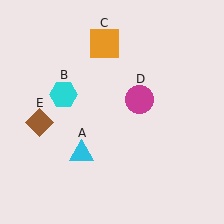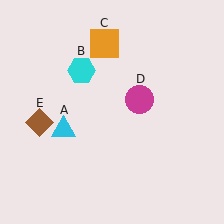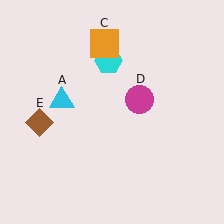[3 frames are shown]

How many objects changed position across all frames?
2 objects changed position: cyan triangle (object A), cyan hexagon (object B).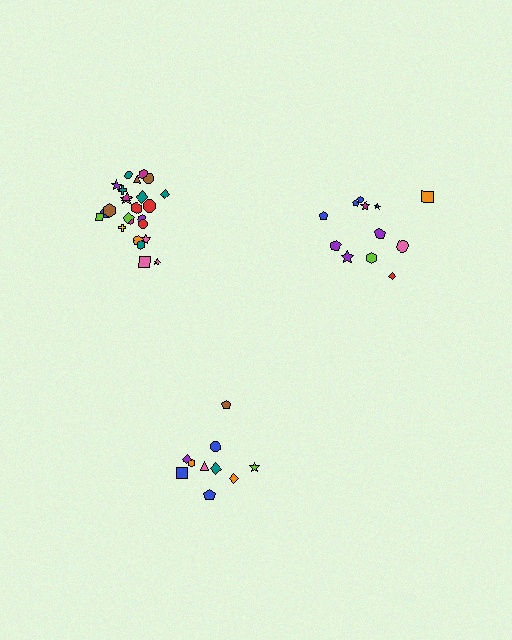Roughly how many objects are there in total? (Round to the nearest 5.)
Roughly 45 objects in total.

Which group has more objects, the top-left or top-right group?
The top-left group.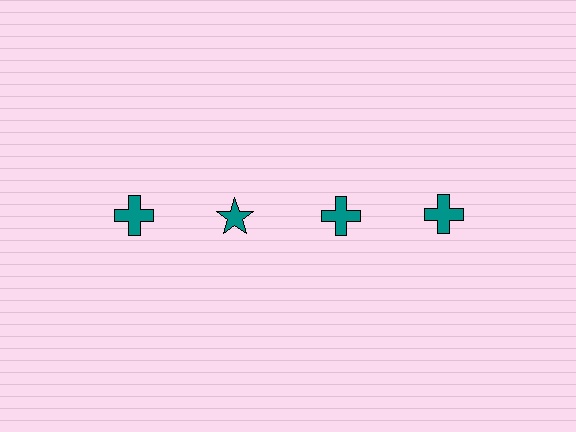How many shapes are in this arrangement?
There are 4 shapes arranged in a grid pattern.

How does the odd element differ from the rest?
It has a different shape: star instead of cross.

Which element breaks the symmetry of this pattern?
The teal star in the top row, second from left column breaks the symmetry. All other shapes are teal crosses.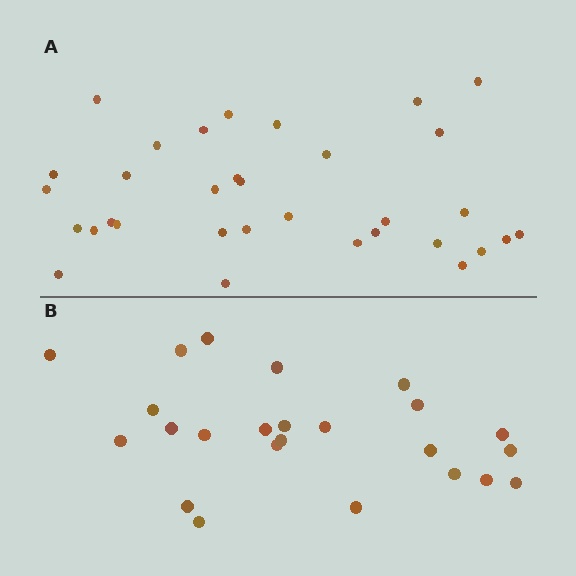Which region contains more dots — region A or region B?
Region A (the top region) has more dots.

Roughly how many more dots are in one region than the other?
Region A has roughly 8 or so more dots than region B.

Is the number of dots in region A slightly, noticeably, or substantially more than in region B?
Region A has noticeably more, but not dramatically so. The ratio is roughly 1.4 to 1.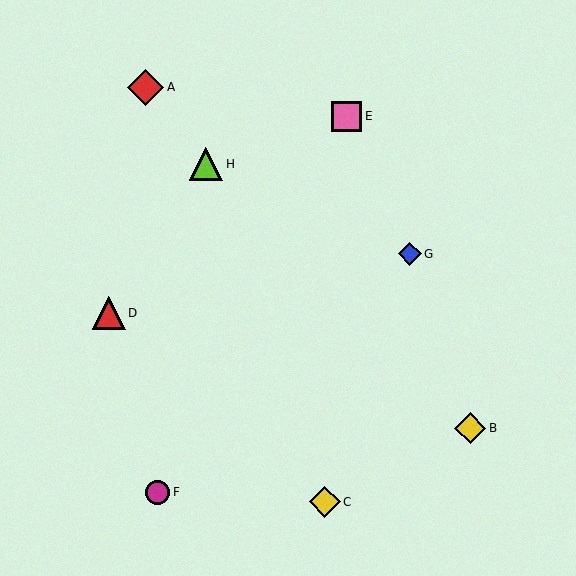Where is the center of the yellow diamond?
The center of the yellow diamond is at (470, 428).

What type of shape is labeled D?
Shape D is a red triangle.